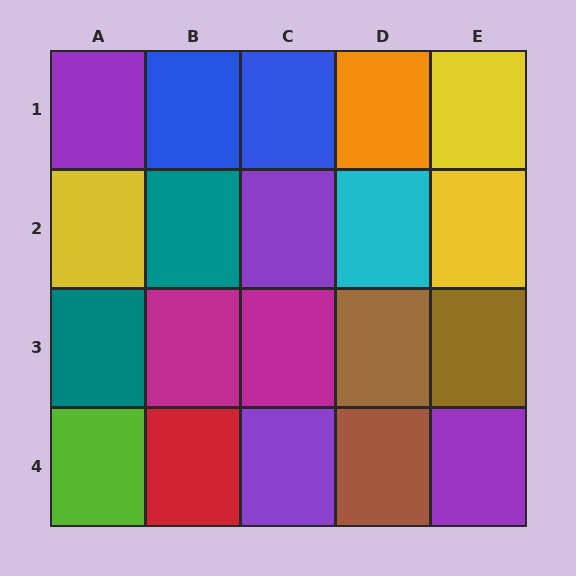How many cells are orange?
1 cell is orange.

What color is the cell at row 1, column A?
Purple.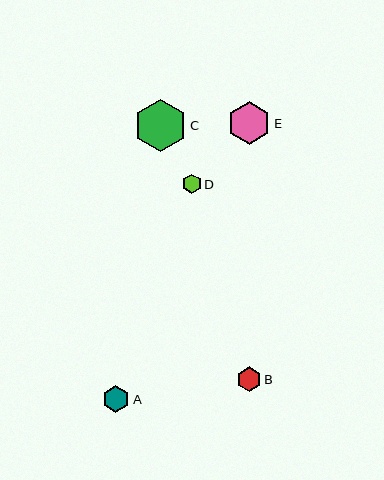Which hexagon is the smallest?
Hexagon D is the smallest with a size of approximately 19 pixels.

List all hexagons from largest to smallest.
From largest to smallest: C, E, A, B, D.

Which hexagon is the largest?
Hexagon C is the largest with a size of approximately 52 pixels.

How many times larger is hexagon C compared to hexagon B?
Hexagon C is approximately 2.1 times the size of hexagon B.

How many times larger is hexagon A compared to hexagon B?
Hexagon A is approximately 1.1 times the size of hexagon B.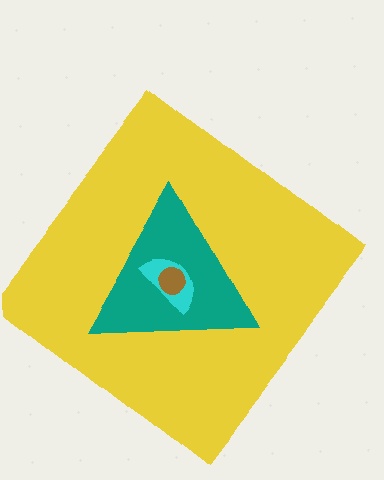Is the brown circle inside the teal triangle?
Yes.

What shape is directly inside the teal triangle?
The cyan semicircle.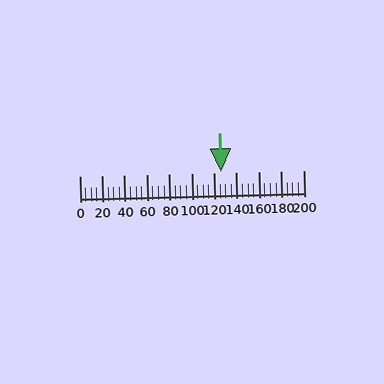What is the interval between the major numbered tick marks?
The major tick marks are spaced 20 units apart.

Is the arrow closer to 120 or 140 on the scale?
The arrow is closer to 120.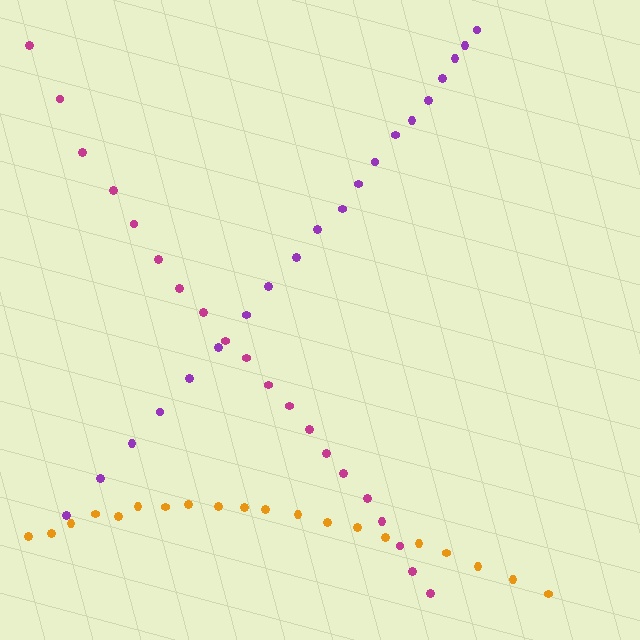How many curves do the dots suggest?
There are 3 distinct paths.